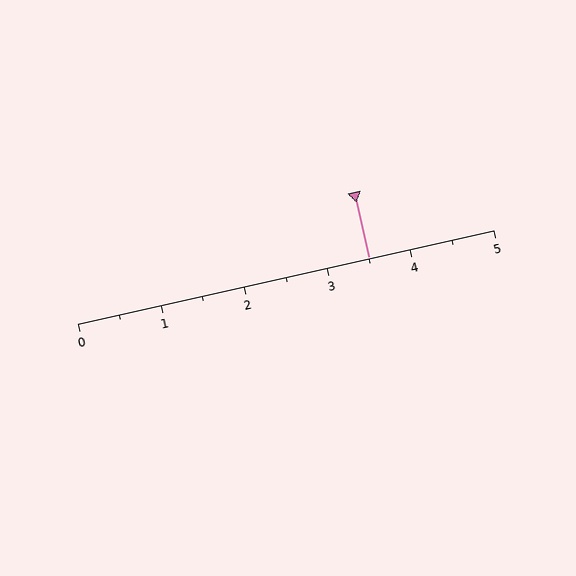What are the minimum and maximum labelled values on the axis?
The axis runs from 0 to 5.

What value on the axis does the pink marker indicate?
The marker indicates approximately 3.5.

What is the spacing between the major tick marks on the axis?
The major ticks are spaced 1 apart.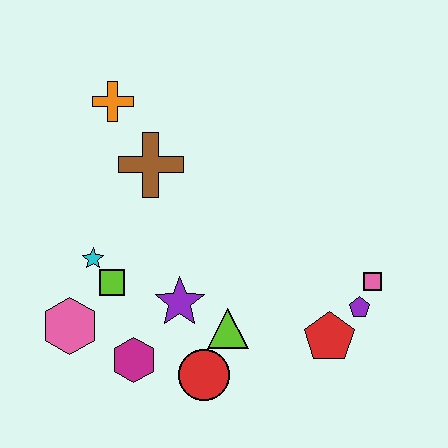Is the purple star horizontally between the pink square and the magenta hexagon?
Yes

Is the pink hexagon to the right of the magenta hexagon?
No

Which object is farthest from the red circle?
The orange cross is farthest from the red circle.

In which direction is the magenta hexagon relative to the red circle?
The magenta hexagon is to the left of the red circle.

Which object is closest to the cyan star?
The lime square is closest to the cyan star.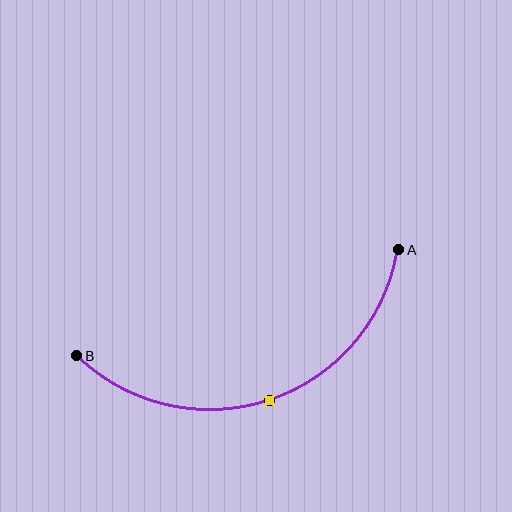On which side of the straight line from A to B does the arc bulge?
The arc bulges below the straight line connecting A and B.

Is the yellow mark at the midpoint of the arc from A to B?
Yes. The yellow mark lies on the arc at equal arc-length from both A and B — it is the arc midpoint.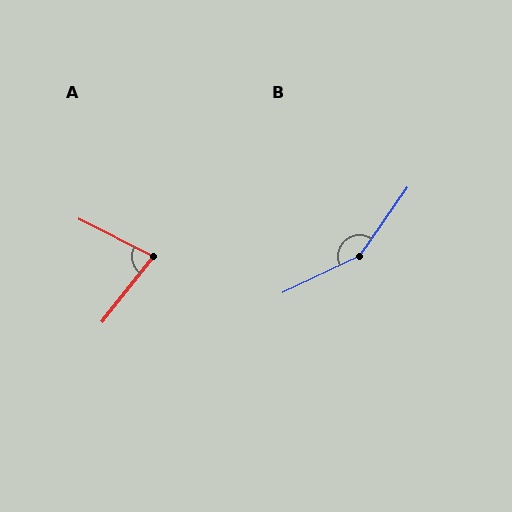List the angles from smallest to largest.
A (79°), B (151°).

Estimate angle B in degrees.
Approximately 151 degrees.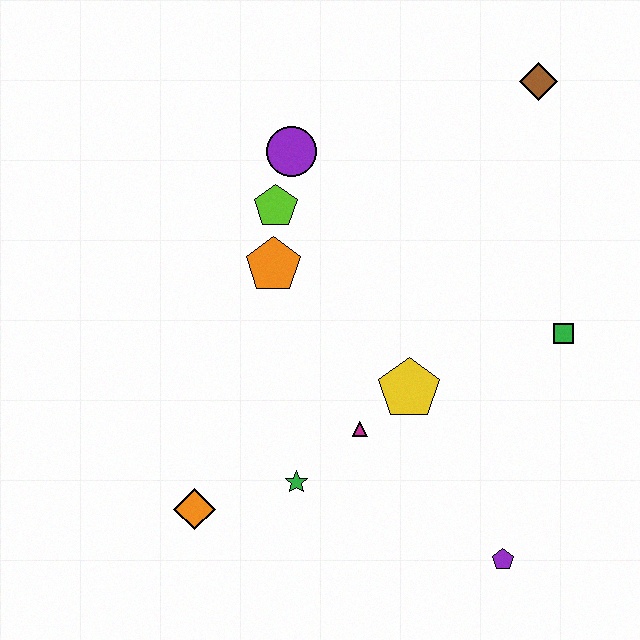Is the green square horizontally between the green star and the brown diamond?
No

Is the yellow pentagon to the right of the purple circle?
Yes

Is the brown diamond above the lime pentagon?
Yes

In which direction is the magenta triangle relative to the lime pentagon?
The magenta triangle is below the lime pentagon.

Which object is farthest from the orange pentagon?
The purple pentagon is farthest from the orange pentagon.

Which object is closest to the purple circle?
The lime pentagon is closest to the purple circle.